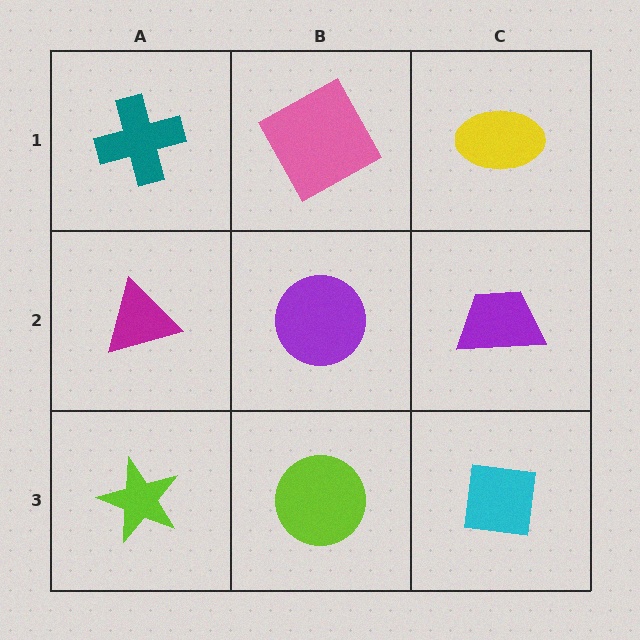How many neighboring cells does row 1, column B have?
3.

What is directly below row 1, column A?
A magenta triangle.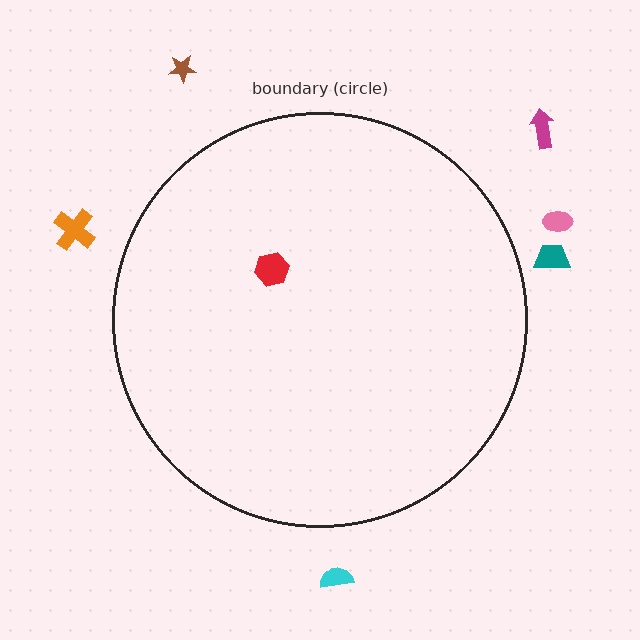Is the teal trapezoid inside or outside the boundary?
Outside.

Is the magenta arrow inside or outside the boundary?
Outside.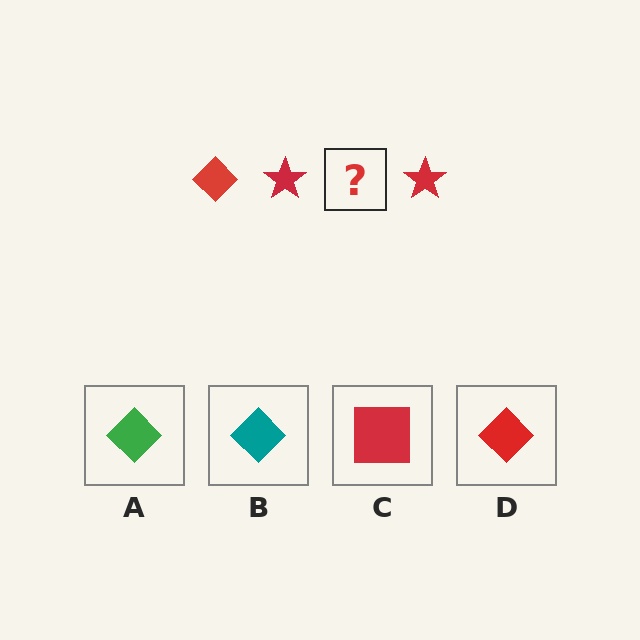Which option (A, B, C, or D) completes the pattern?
D.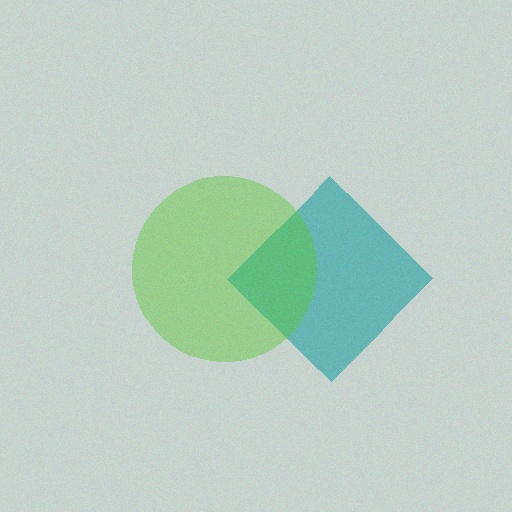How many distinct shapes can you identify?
There are 2 distinct shapes: a teal diamond, a lime circle.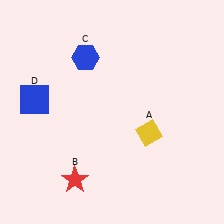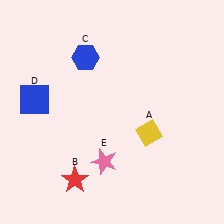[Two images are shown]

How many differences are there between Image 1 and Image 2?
There is 1 difference between the two images.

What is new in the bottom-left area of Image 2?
A pink star (E) was added in the bottom-left area of Image 2.